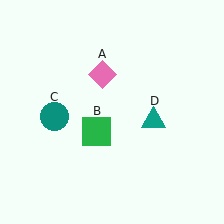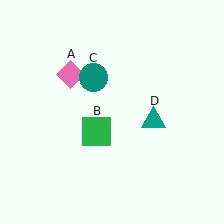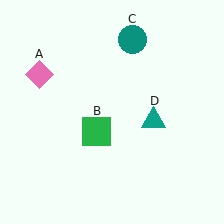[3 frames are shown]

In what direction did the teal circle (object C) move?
The teal circle (object C) moved up and to the right.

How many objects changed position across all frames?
2 objects changed position: pink diamond (object A), teal circle (object C).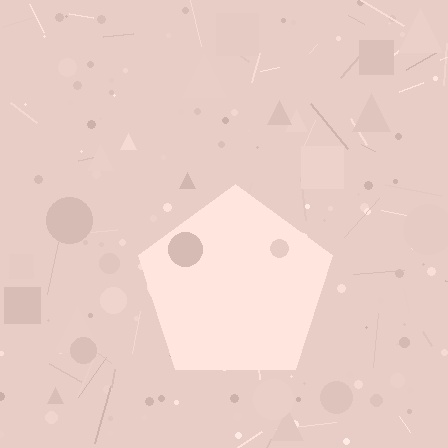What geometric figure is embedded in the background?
A pentagon is embedded in the background.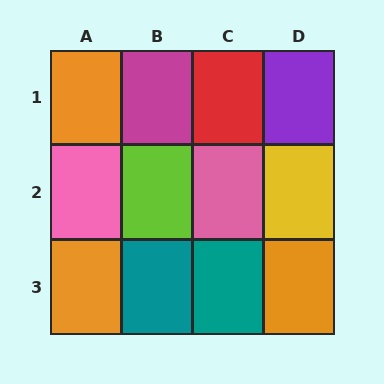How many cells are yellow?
1 cell is yellow.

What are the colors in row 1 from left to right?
Orange, magenta, red, purple.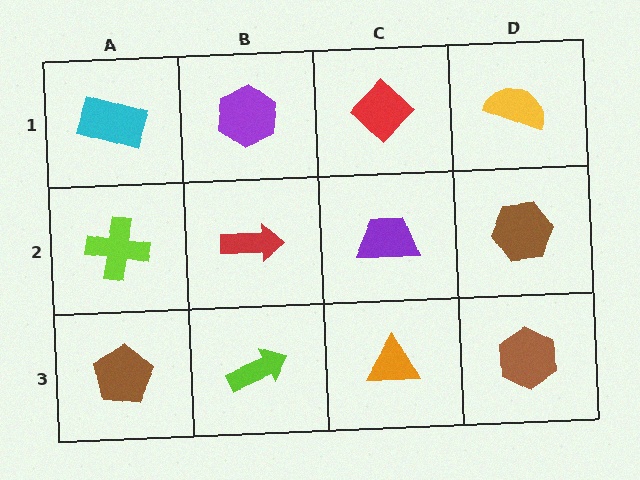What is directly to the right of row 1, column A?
A purple hexagon.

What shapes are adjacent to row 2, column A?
A cyan rectangle (row 1, column A), a brown pentagon (row 3, column A), a red arrow (row 2, column B).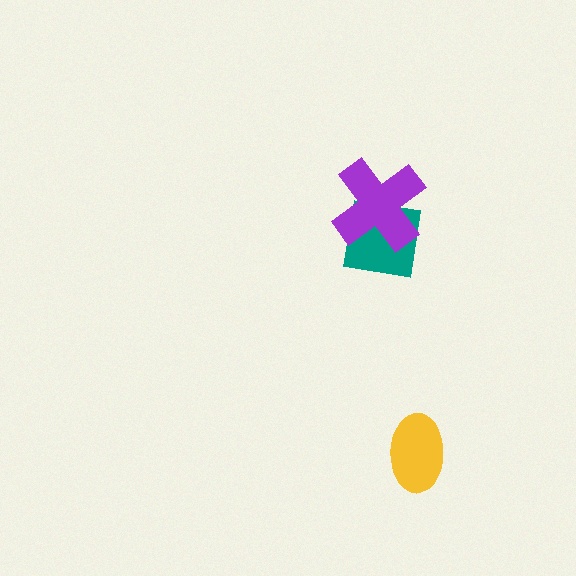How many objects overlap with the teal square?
1 object overlaps with the teal square.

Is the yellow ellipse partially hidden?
No, no other shape covers it.